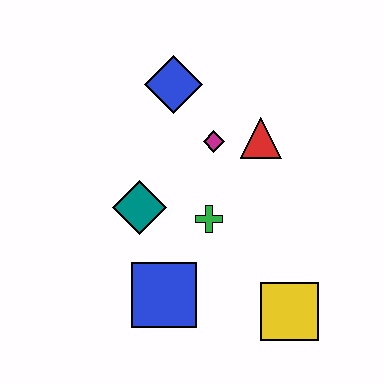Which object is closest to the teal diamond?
The green cross is closest to the teal diamond.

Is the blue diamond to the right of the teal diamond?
Yes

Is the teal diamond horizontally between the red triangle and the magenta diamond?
No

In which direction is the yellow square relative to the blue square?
The yellow square is to the right of the blue square.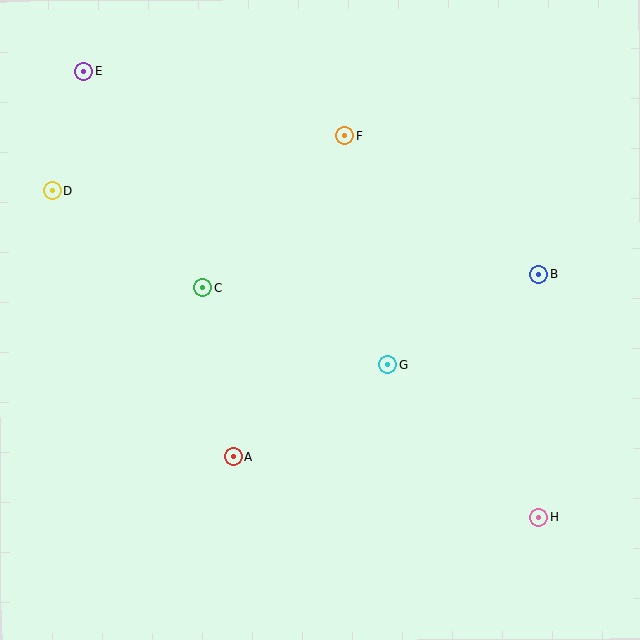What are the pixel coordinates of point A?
Point A is at (233, 457).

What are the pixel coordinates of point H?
Point H is at (539, 517).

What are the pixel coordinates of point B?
Point B is at (539, 274).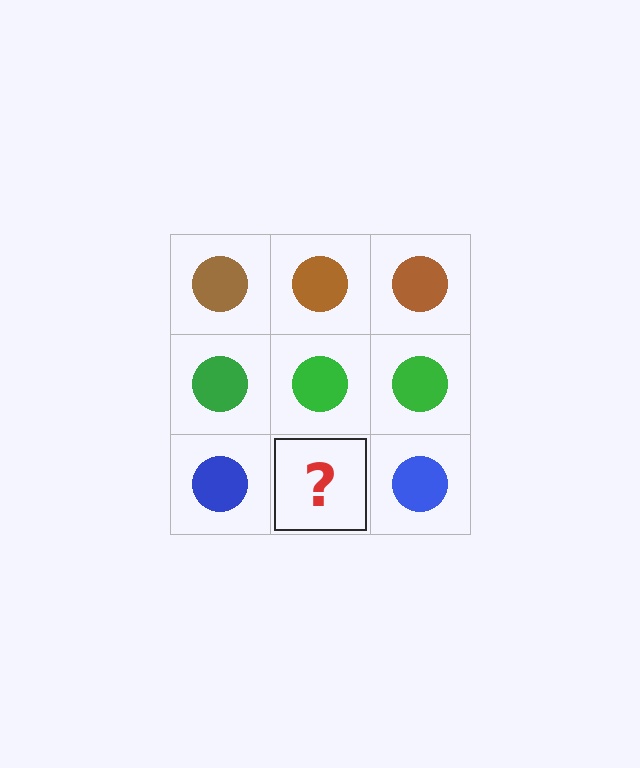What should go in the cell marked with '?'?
The missing cell should contain a blue circle.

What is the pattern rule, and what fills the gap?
The rule is that each row has a consistent color. The gap should be filled with a blue circle.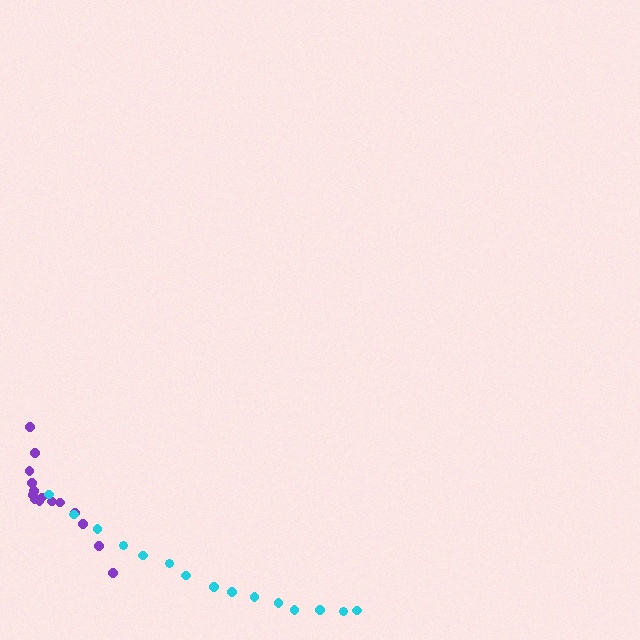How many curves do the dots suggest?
There are 2 distinct paths.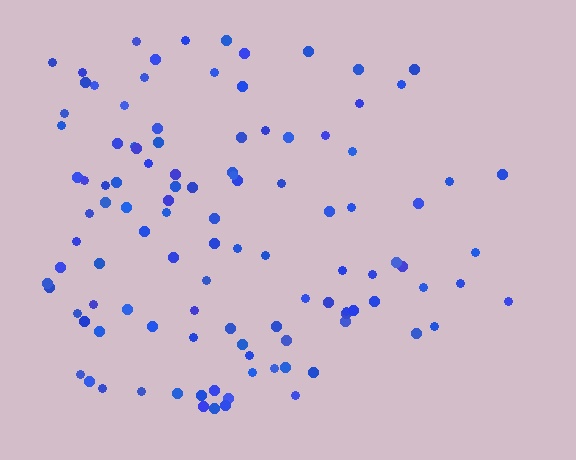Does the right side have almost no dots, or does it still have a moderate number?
Still a moderate number, just noticeably fewer than the left.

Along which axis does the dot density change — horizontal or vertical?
Horizontal.